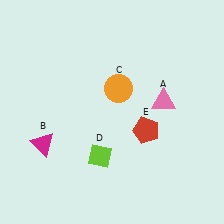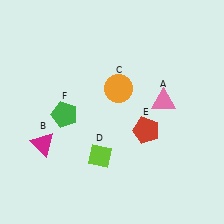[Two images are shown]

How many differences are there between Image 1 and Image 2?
There is 1 difference between the two images.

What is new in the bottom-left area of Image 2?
A green pentagon (F) was added in the bottom-left area of Image 2.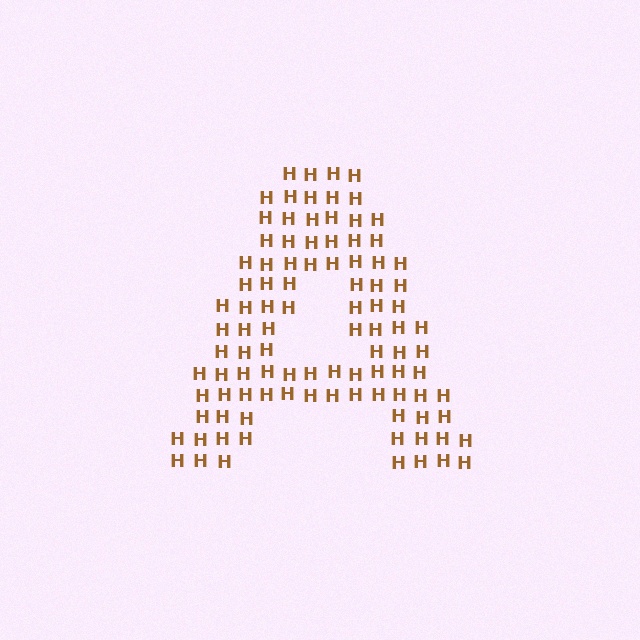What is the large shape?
The large shape is the letter A.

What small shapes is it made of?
It is made of small letter H's.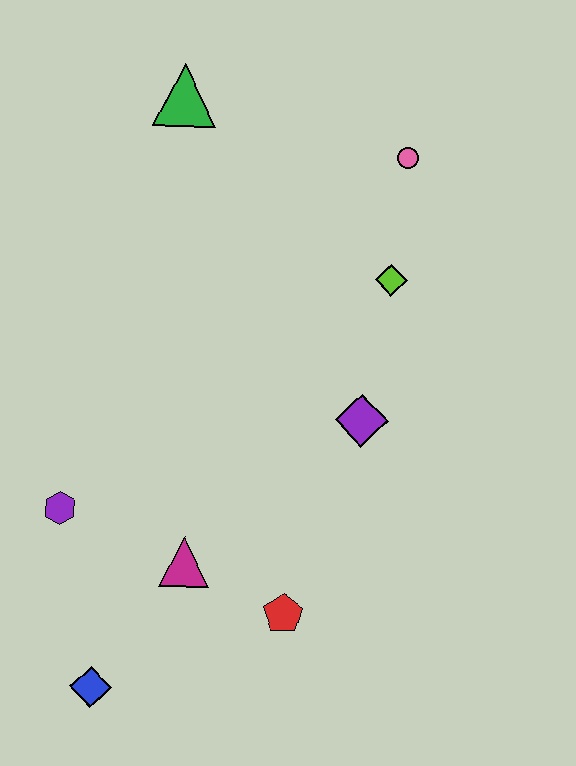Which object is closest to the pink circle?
The lime diamond is closest to the pink circle.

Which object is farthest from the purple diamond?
The blue diamond is farthest from the purple diamond.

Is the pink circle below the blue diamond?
No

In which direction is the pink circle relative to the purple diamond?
The pink circle is above the purple diamond.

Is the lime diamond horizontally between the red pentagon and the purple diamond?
No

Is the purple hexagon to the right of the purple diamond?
No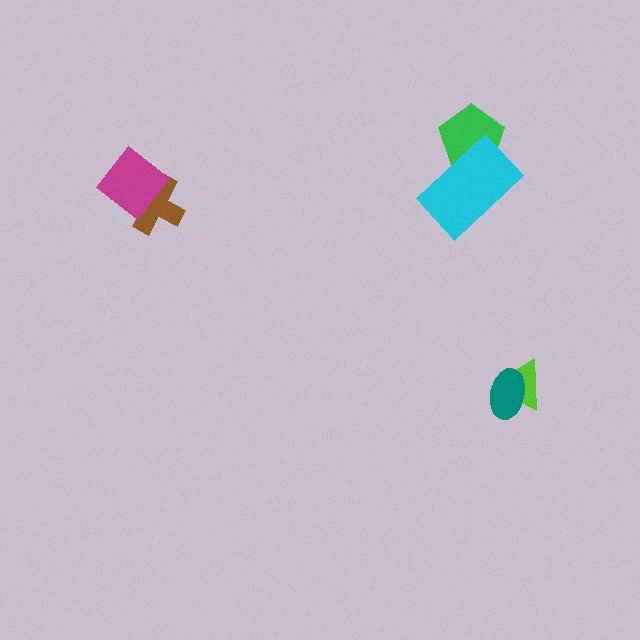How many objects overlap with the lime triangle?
1 object overlaps with the lime triangle.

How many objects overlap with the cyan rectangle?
1 object overlaps with the cyan rectangle.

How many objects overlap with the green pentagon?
1 object overlaps with the green pentagon.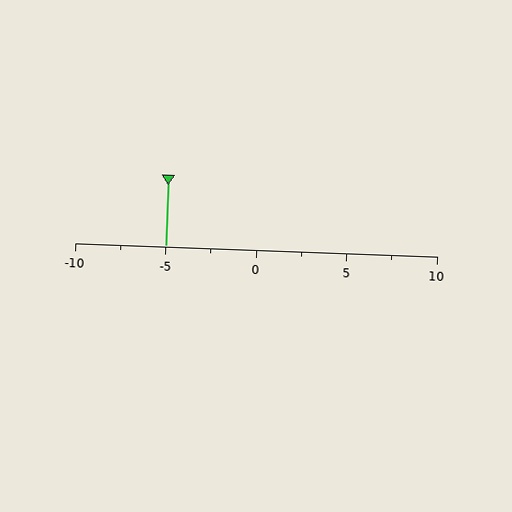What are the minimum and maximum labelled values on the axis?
The axis runs from -10 to 10.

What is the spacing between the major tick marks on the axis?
The major ticks are spaced 5 apart.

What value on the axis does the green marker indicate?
The marker indicates approximately -5.